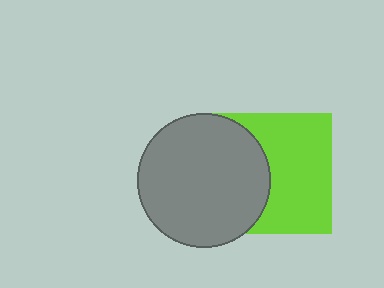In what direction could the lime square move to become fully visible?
The lime square could move right. That would shift it out from behind the gray circle entirely.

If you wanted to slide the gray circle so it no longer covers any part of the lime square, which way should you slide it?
Slide it left — that is the most direct way to separate the two shapes.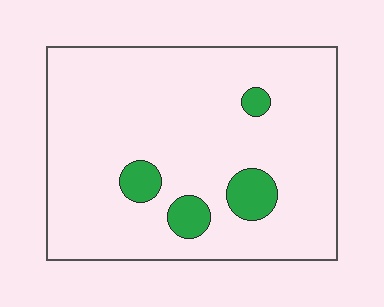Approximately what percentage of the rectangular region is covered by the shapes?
Approximately 10%.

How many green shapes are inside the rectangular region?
4.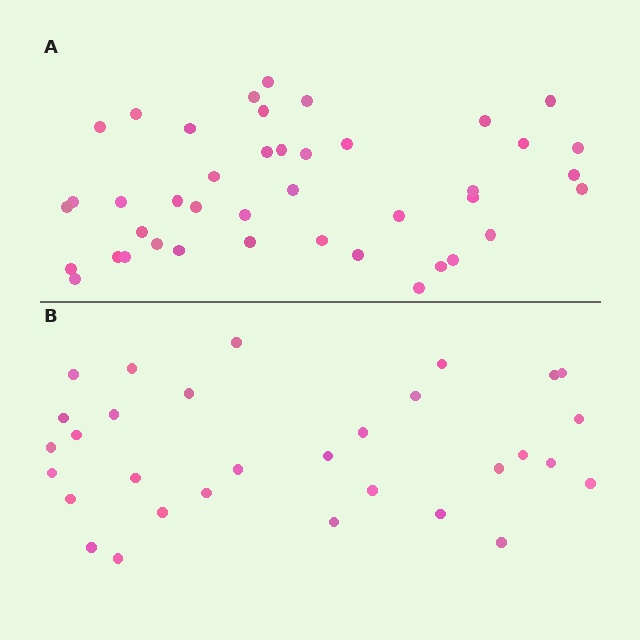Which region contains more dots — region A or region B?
Region A (the top region) has more dots.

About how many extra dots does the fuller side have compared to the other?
Region A has roughly 12 or so more dots than region B.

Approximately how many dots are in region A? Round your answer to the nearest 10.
About 40 dots. (The exact count is 42, which rounds to 40.)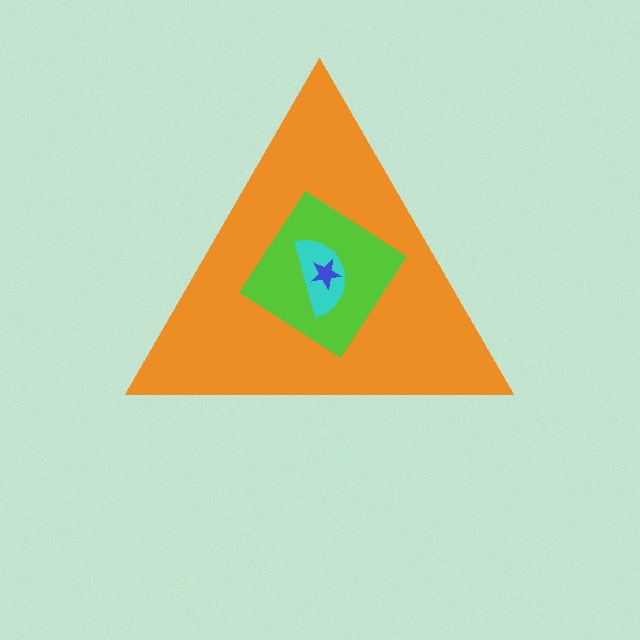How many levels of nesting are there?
4.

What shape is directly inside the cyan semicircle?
The blue star.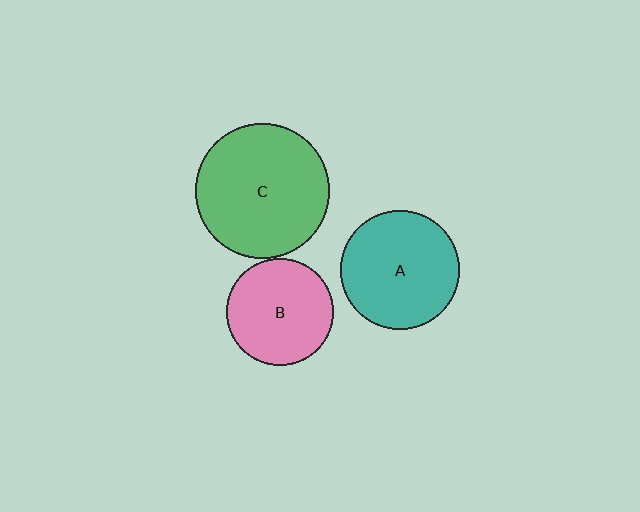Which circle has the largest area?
Circle C (green).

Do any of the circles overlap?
No, none of the circles overlap.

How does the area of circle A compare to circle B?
Approximately 1.2 times.